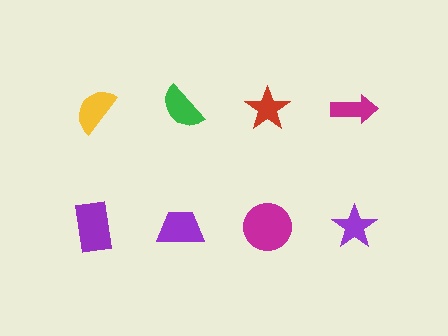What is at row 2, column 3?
A magenta circle.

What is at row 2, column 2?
A purple trapezoid.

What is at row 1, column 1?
A yellow semicircle.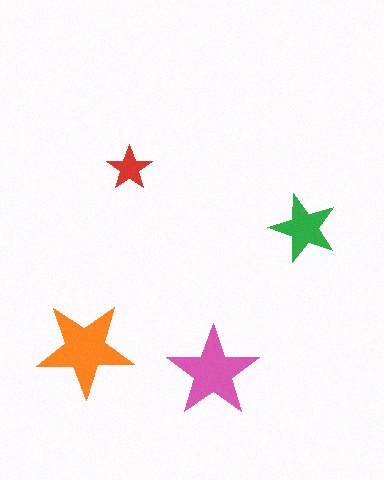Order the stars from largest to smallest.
the orange one, the pink one, the green one, the red one.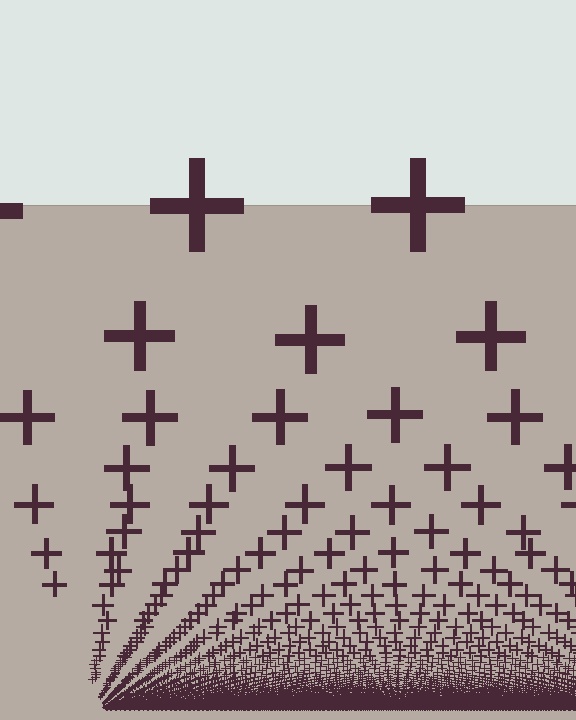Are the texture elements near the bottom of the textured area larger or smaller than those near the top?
Smaller. The gradient is inverted — elements near the bottom are smaller and denser.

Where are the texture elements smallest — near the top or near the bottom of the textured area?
Near the bottom.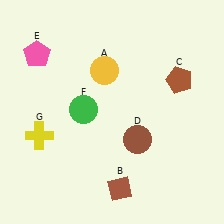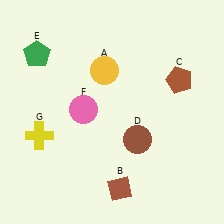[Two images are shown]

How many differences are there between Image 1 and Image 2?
There are 2 differences between the two images.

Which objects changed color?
E changed from pink to green. F changed from green to pink.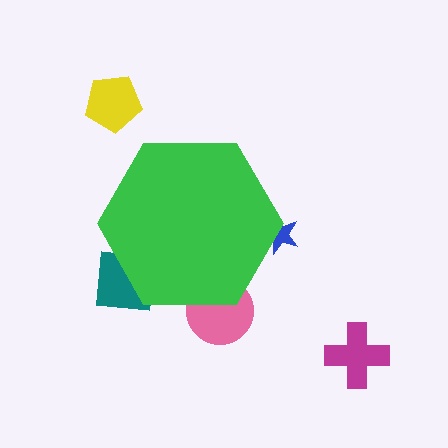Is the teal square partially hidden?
Yes, the teal square is partially hidden behind the green hexagon.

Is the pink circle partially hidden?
Yes, the pink circle is partially hidden behind the green hexagon.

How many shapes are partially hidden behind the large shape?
3 shapes are partially hidden.